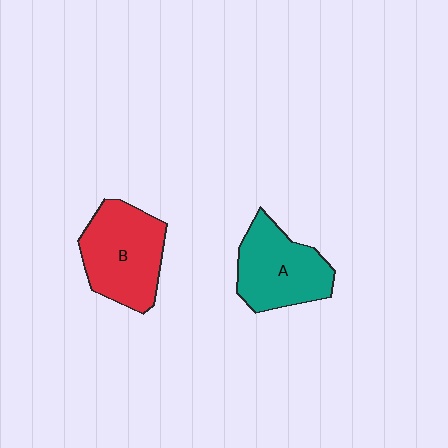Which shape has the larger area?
Shape B (red).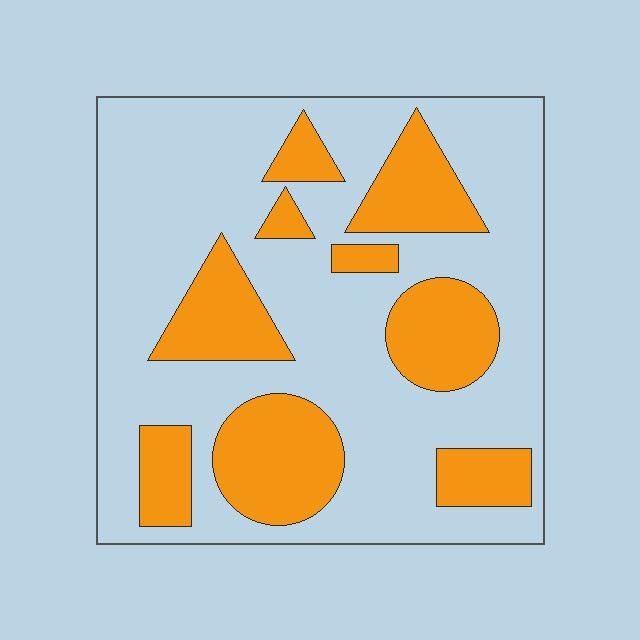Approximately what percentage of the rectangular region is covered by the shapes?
Approximately 30%.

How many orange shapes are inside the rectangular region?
9.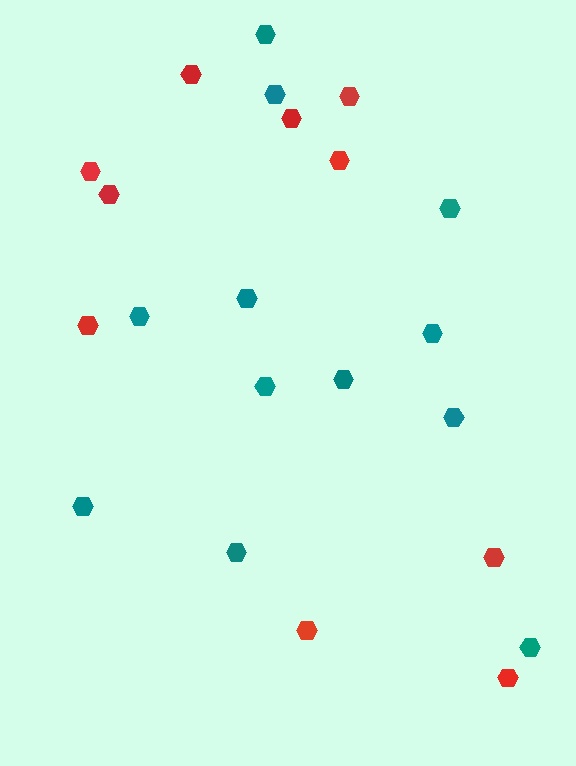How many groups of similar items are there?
There are 2 groups: one group of red hexagons (10) and one group of teal hexagons (12).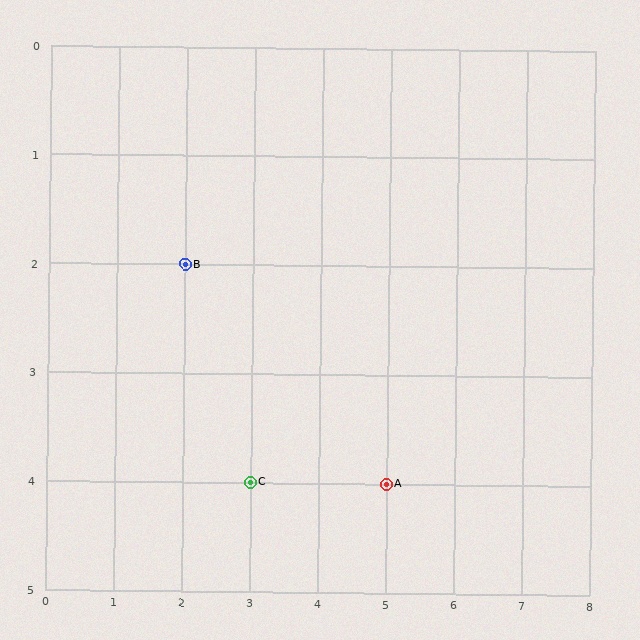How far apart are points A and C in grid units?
Points A and C are 2 columns apart.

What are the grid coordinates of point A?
Point A is at grid coordinates (5, 4).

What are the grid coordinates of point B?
Point B is at grid coordinates (2, 2).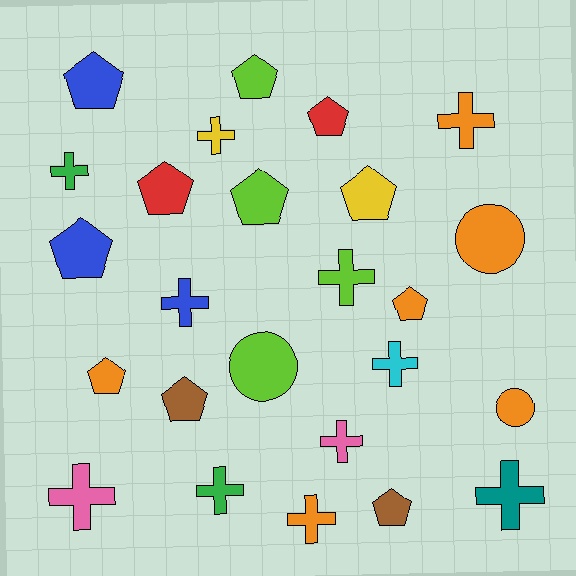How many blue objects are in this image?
There are 3 blue objects.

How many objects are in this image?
There are 25 objects.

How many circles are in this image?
There are 3 circles.